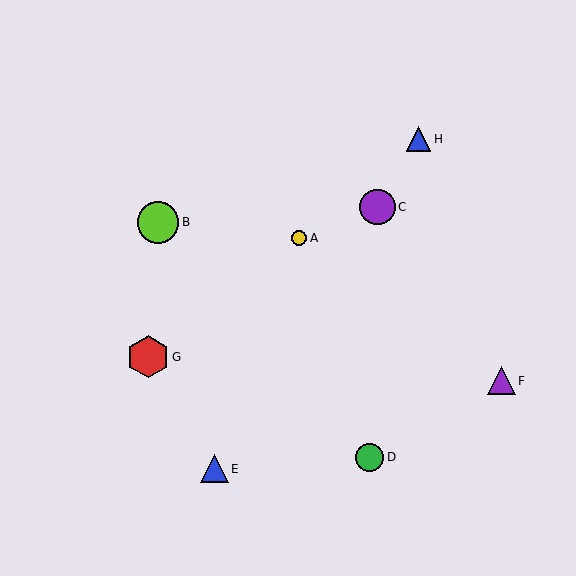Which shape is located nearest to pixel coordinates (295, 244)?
The yellow circle (labeled A) at (299, 238) is nearest to that location.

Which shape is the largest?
The lime circle (labeled B) is the largest.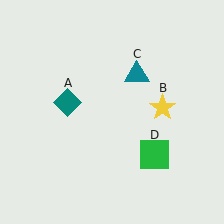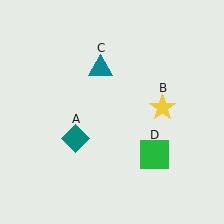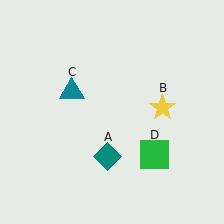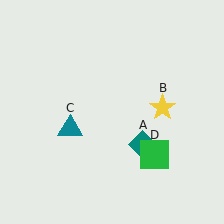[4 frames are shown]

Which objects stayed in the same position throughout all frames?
Yellow star (object B) and green square (object D) remained stationary.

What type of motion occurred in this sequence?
The teal diamond (object A), teal triangle (object C) rotated counterclockwise around the center of the scene.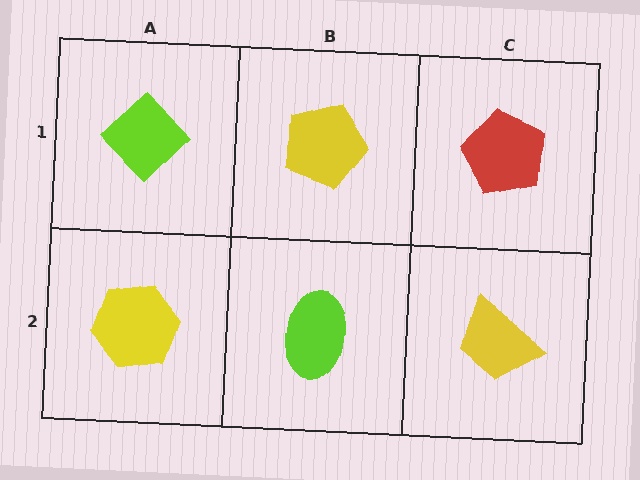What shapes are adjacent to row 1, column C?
A yellow trapezoid (row 2, column C), a yellow pentagon (row 1, column B).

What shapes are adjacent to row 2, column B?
A yellow pentagon (row 1, column B), a yellow hexagon (row 2, column A), a yellow trapezoid (row 2, column C).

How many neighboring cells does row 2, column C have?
2.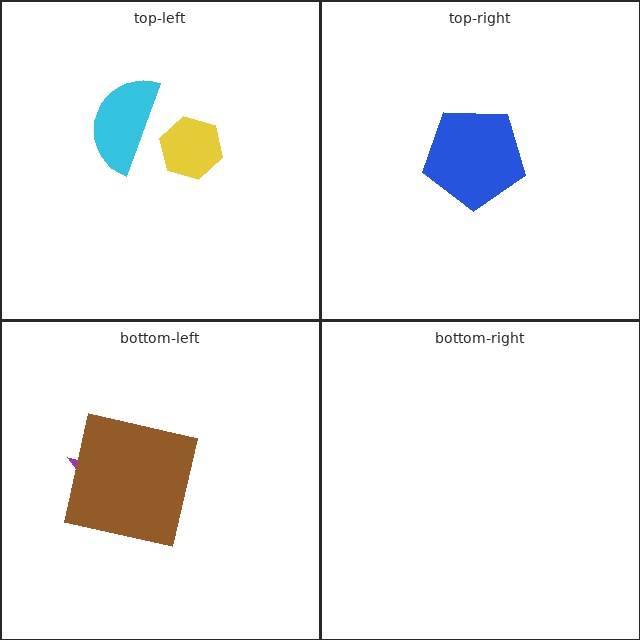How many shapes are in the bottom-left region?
2.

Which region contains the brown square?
The bottom-left region.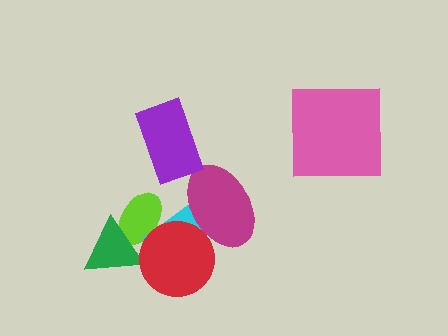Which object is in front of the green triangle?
The red circle is in front of the green triangle.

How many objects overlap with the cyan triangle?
3 objects overlap with the cyan triangle.